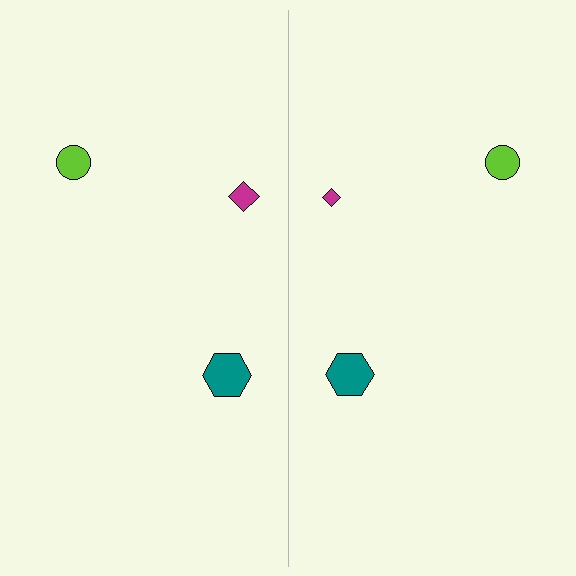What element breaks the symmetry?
The magenta diamond on the right side has a different size than its mirror counterpart.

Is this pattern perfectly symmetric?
No, the pattern is not perfectly symmetric. The magenta diamond on the right side has a different size than its mirror counterpart.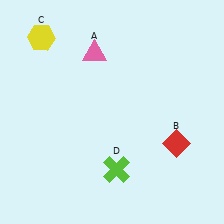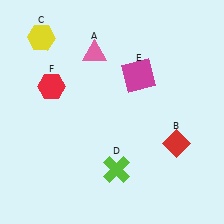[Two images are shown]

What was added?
A magenta square (E), a red hexagon (F) were added in Image 2.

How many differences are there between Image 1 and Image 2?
There are 2 differences between the two images.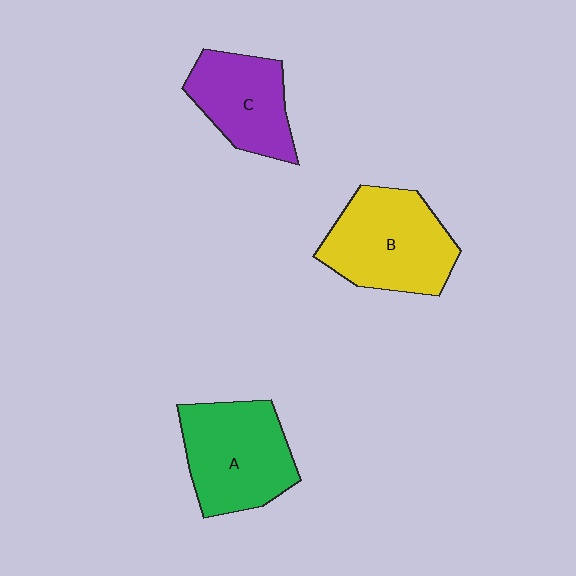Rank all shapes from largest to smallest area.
From largest to smallest: B (yellow), A (green), C (purple).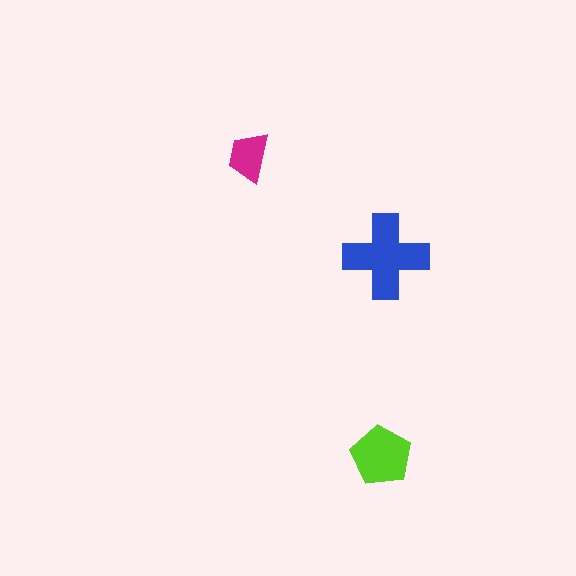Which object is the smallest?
The magenta trapezoid.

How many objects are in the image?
There are 3 objects in the image.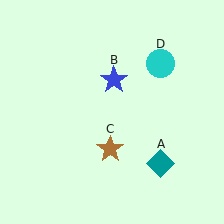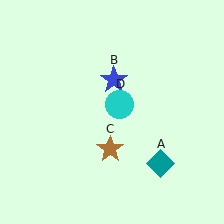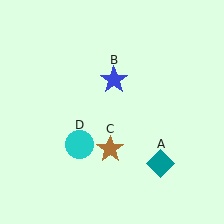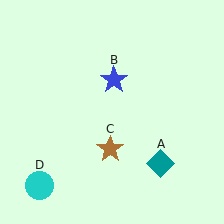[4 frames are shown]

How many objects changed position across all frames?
1 object changed position: cyan circle (object D).